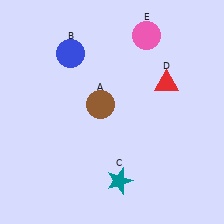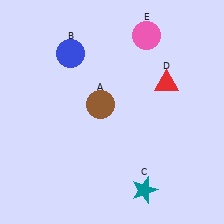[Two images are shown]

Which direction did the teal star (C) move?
The teal star (C) moved right.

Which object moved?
The teal star (C) moved right.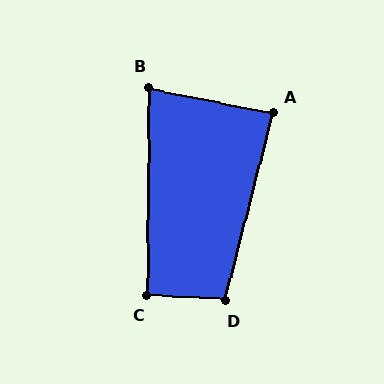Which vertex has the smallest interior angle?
B, at approximately 79 degrees.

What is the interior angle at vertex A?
Approximately 87 degrees (approximately right).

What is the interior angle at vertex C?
Approximately 93 degrees (approximately right).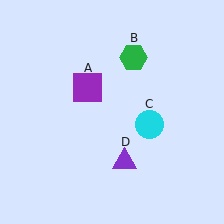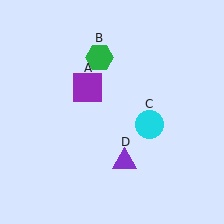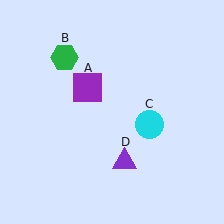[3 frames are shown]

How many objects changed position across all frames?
1 object changed position: green hexagon (object B).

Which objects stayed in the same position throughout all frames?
Purple square (object A) and cyan circle (object C) and purple triangle (object D) remained stationary.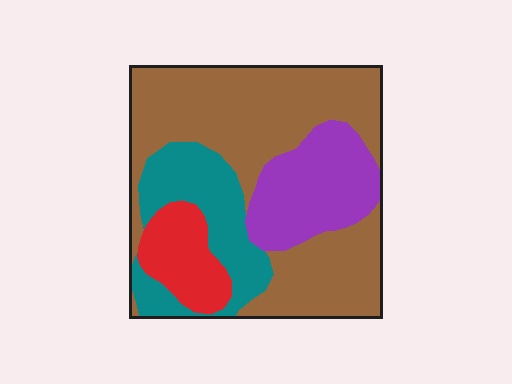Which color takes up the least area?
Red, at roughly 10%.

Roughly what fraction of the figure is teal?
Teal takes up about one fifth (1/5) of the figure.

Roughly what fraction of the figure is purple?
Purple covers 19% of the figure.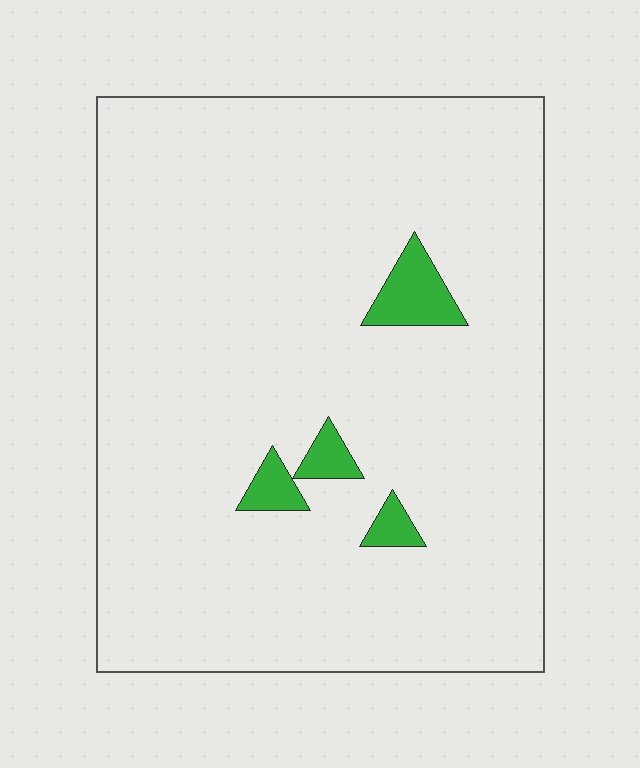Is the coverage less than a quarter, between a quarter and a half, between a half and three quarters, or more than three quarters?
Less than a quarter.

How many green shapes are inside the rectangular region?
4.